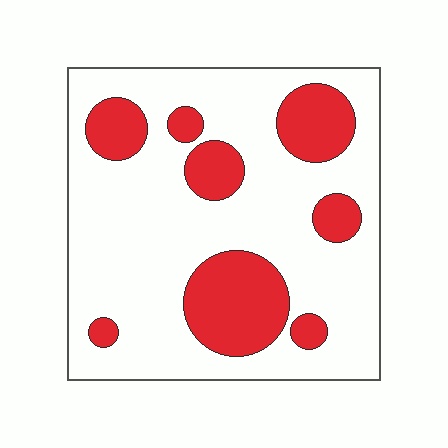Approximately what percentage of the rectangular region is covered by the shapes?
Approximately 25%.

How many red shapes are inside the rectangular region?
8.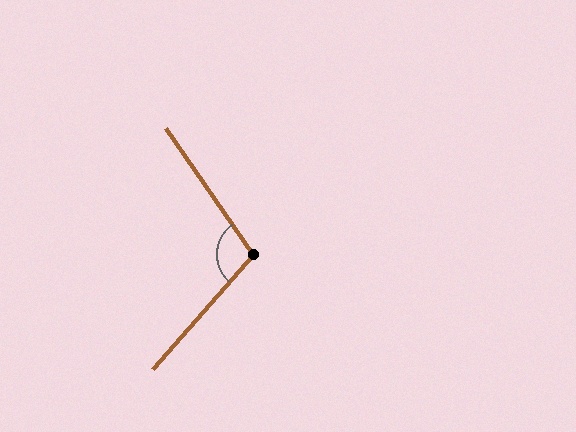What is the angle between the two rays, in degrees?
Approximately 104 degrees.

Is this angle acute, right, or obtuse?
It is obtuse.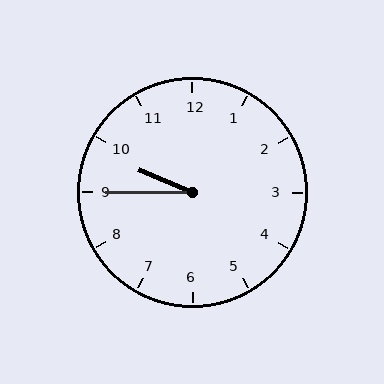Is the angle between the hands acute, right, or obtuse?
It is acute.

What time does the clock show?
9:45.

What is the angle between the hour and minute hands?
Approximately 22 degrees.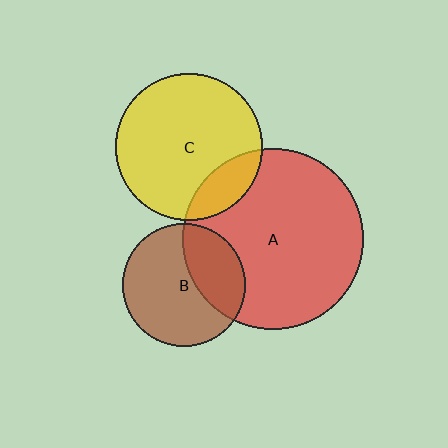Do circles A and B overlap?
Yes.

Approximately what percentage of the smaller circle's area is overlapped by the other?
Approximately 35%.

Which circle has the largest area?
Circle A (red).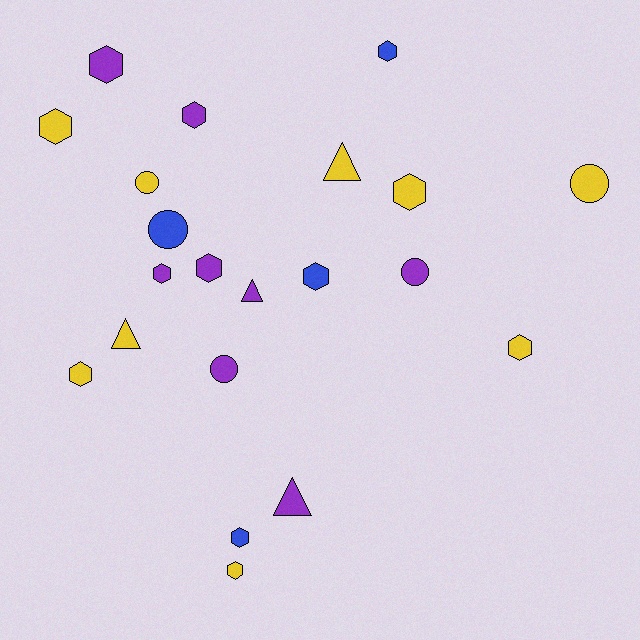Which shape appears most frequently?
Hexagon, with 12 objects.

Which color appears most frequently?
Yellow, with 9 objects.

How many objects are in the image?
There are 21 objects.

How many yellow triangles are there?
There are 2 yellow triangles.